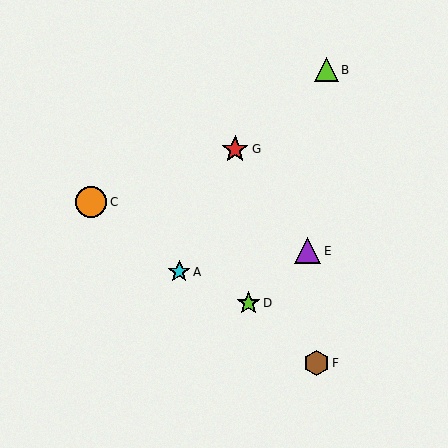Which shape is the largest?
The orange circle (labeled C) is the largest.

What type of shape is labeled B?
Shape B is a lime triangle.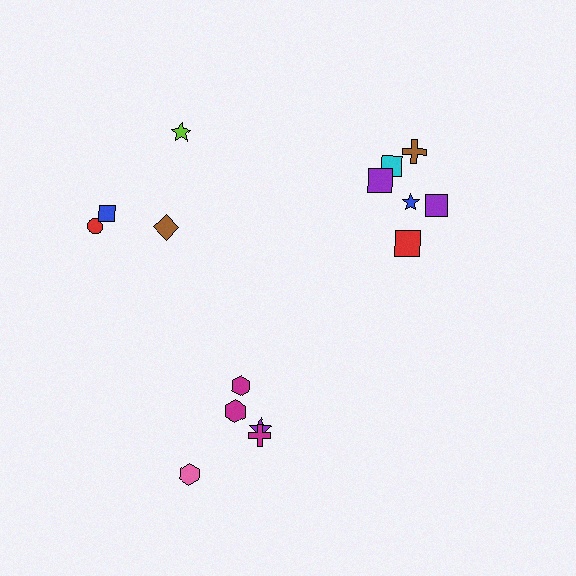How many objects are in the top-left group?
There are 4 objects.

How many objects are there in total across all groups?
There are 15 objects.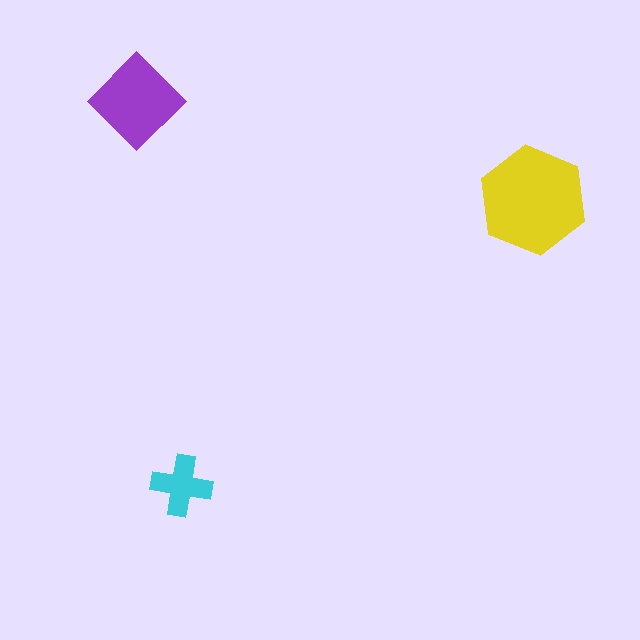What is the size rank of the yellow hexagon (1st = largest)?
1st.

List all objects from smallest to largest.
The cyan cross, the purple diamond, the yellow hexagon.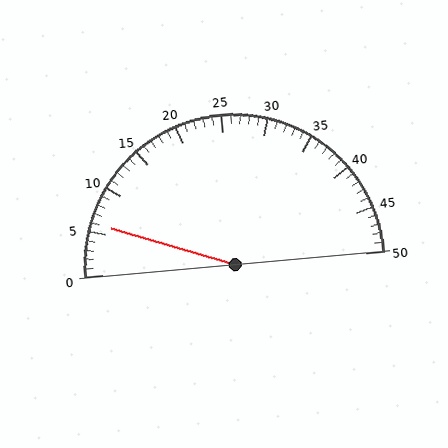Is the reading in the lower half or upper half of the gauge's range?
The reading is in the lower half of the range (0 to 50).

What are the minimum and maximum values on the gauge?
The gauge ranges from 0 to 50.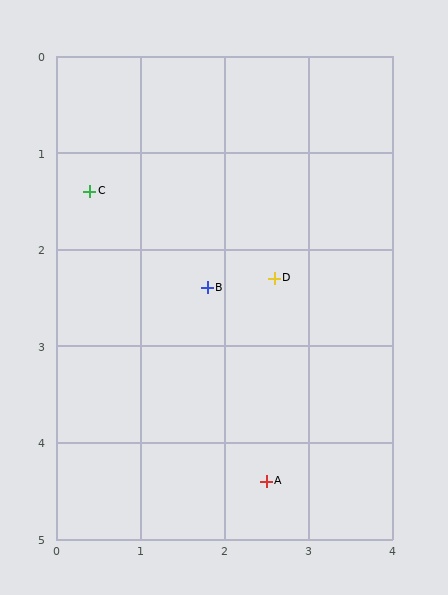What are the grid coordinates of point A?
Point A is at approximately (2.5, 4.4).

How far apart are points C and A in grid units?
Points C and A are about 3.7 grid units apart.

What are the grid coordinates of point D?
Point D is at approximately (2.6, 2.3).